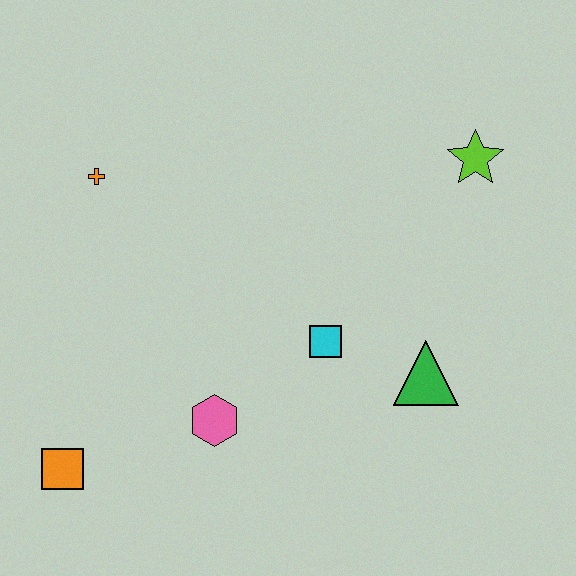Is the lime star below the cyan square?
No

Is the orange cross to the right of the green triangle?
No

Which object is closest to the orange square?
The pink hexagon is closest to the orange square.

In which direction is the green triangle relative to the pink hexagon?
The green triangle is to the right of the pink hexagon.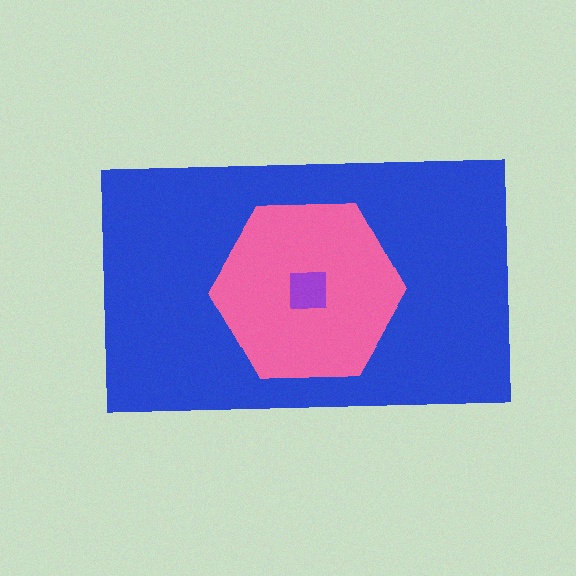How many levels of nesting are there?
3.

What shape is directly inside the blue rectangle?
The pink hexagon.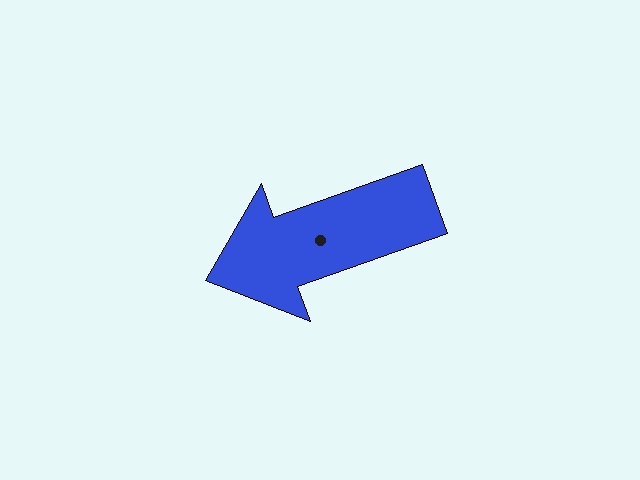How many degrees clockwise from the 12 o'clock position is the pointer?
Approximately 250 degrees.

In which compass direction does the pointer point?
West.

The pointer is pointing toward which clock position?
Roughly 8 o'clock.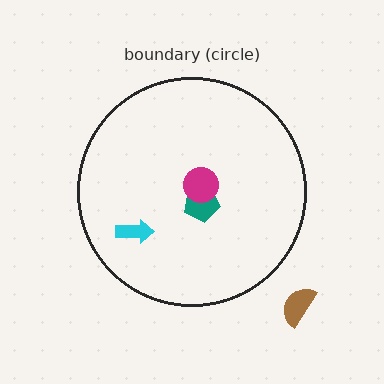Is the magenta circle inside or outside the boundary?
Inside.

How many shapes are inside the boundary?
3 inside, 1 outside.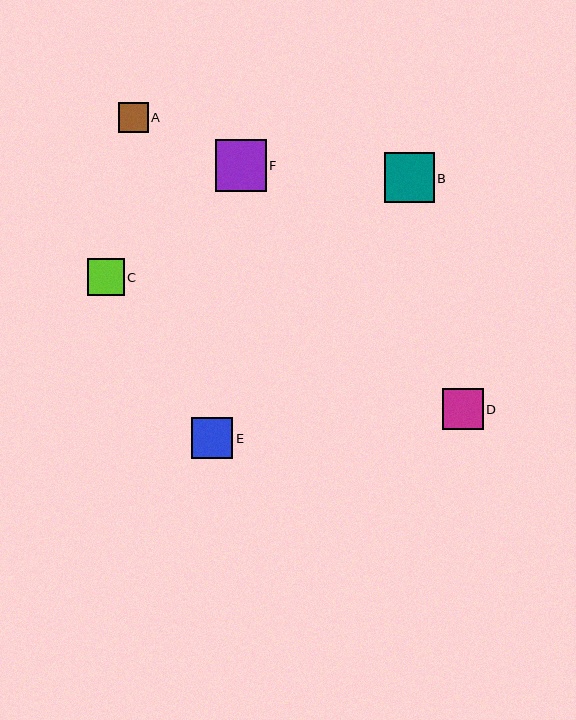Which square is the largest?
Square F is the largest with a size of approximately 51 pixels.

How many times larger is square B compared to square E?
Square B is approximately 1.2 times the size of square E.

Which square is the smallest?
Square A is the smallest with a size of approximately 30 pixels.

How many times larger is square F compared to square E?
Square F is approximately 1.3 times the size of square E.